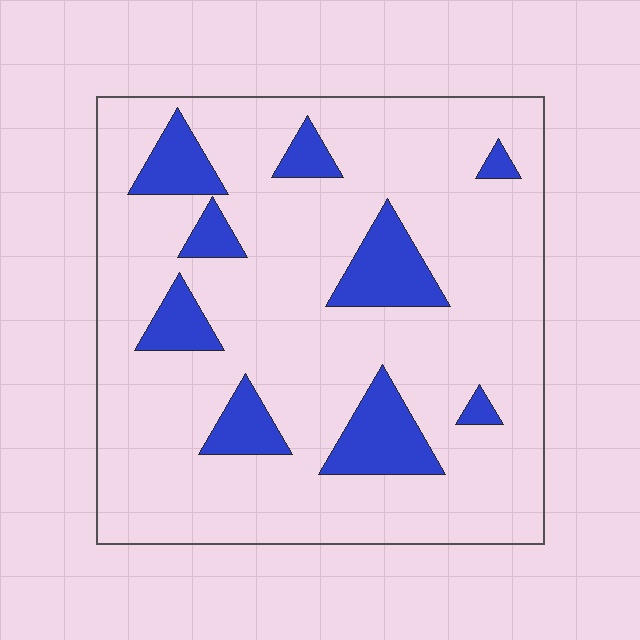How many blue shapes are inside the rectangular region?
9.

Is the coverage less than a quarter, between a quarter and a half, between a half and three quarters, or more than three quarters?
Less than a quarter.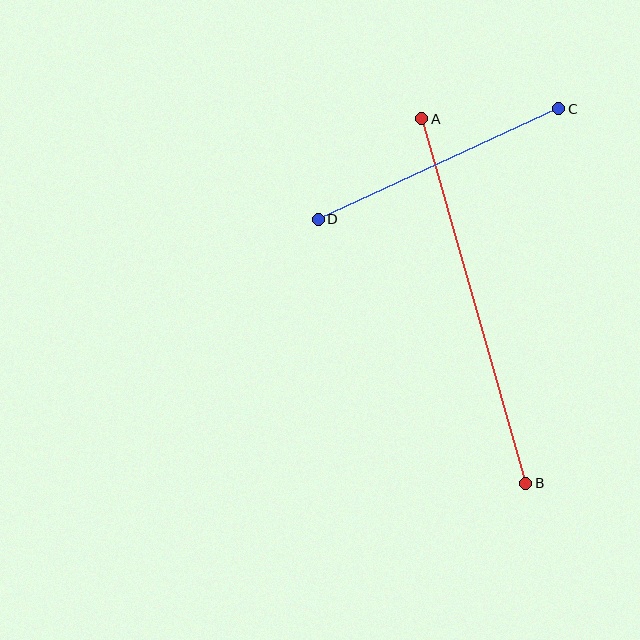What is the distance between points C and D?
The distance is approximately 264 pixels.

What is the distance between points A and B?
The distance is approximately 379 pixels.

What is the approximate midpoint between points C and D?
The midpoint is at approximately (439, 164) pixels.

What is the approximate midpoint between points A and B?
The midpoint is at approximately (474, 301) pixels.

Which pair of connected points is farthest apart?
Points A and B are farthest apart.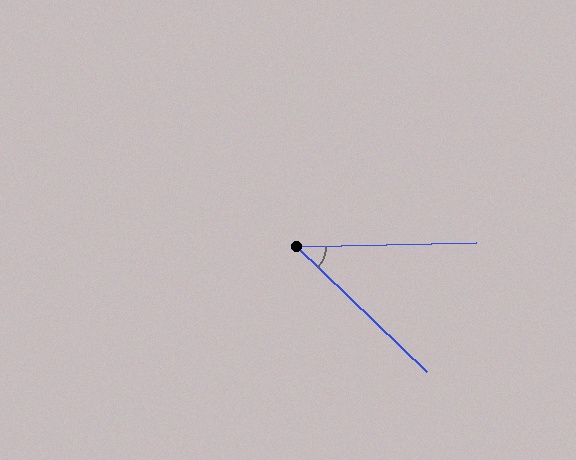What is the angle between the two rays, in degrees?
Approximately 45 degrees.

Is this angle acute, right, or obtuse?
It is acute.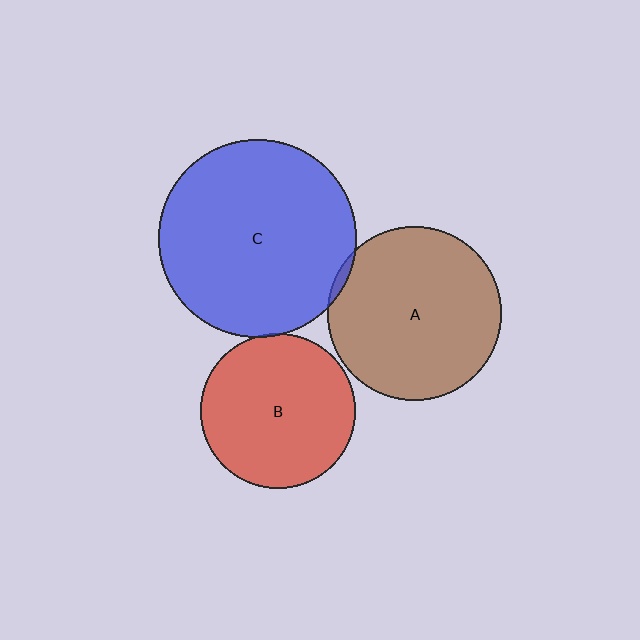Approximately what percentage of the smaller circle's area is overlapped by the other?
Approximately 5%.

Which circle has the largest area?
Circle C (blue).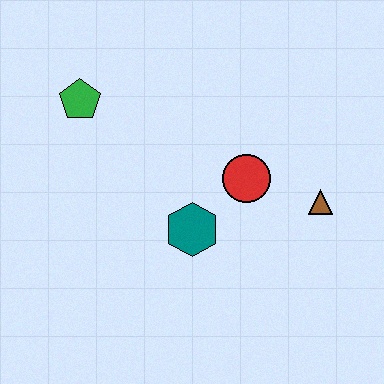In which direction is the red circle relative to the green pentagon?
The red circle is to the right of the green pentagon.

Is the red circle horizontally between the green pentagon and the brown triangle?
Yes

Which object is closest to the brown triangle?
The red circle is closest to the brown triangle.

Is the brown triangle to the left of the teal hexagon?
No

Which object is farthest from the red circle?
The green pentagon is farthest from the red circle.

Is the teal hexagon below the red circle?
Yes